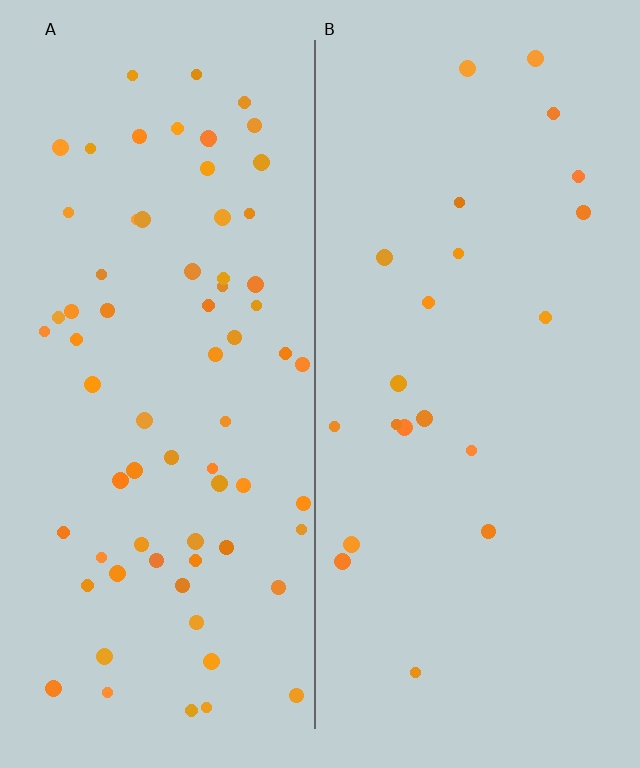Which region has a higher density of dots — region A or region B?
A (the left).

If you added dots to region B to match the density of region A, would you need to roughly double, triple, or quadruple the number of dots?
Approximately triple.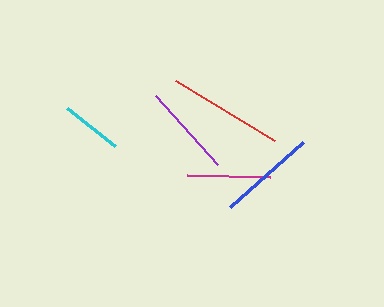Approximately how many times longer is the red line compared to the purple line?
The red line is approximately 1.3 times the length of the purple line.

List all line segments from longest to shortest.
From longest to shortest: red, blue, purple, magenta, cyan.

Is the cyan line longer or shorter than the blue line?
The blue line is longer than the cyan line.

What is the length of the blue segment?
The blue segment is approximately 97 pixels long.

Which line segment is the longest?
The red line is the longest at approximately 116 pixels.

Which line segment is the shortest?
The cyan line is the shortest at approximately 61 pixels.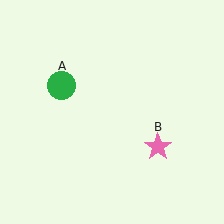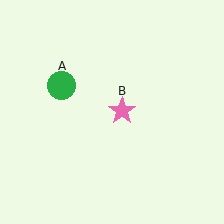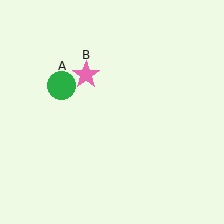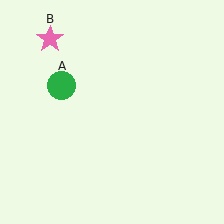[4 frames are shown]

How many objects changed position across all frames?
1 object changed position: pink star (object B).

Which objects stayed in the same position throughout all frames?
Green circle (object A) remained stationary.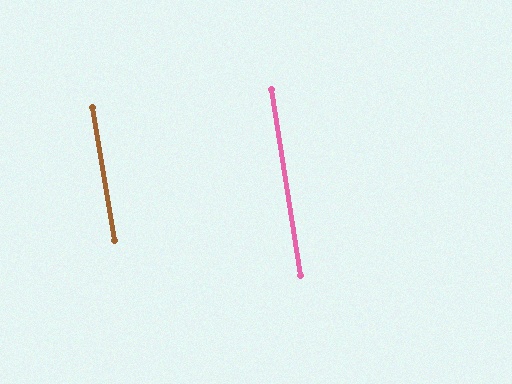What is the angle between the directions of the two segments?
Approximately 1 degree.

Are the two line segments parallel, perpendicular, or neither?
Parallel — their directions differ by only 0.8°.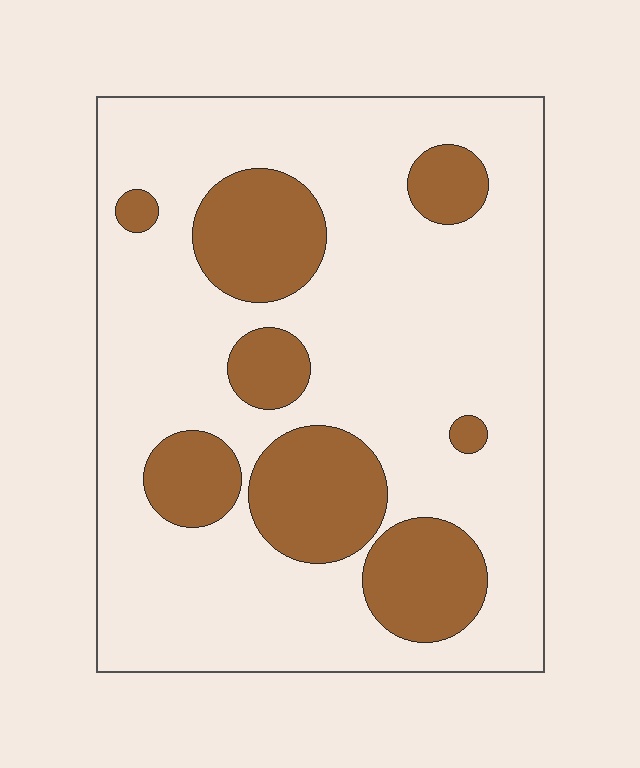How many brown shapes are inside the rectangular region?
8.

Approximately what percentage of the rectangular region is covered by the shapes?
Approximately 25%.